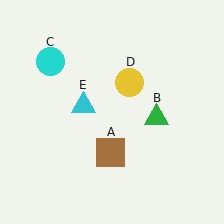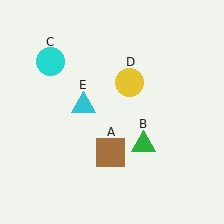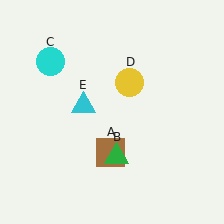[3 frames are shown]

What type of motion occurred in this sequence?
The green triangle (object B) rotated clockwise around the center of the scene.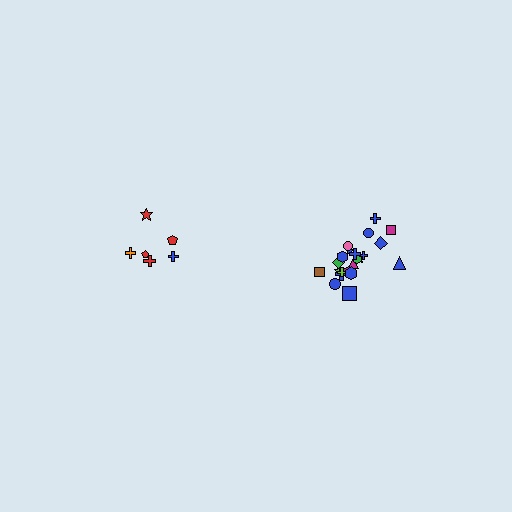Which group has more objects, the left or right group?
The right group.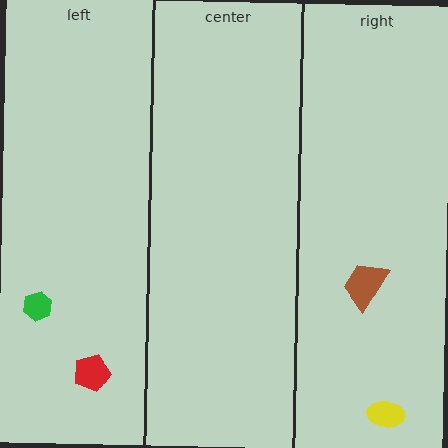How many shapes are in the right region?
2.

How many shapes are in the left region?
2.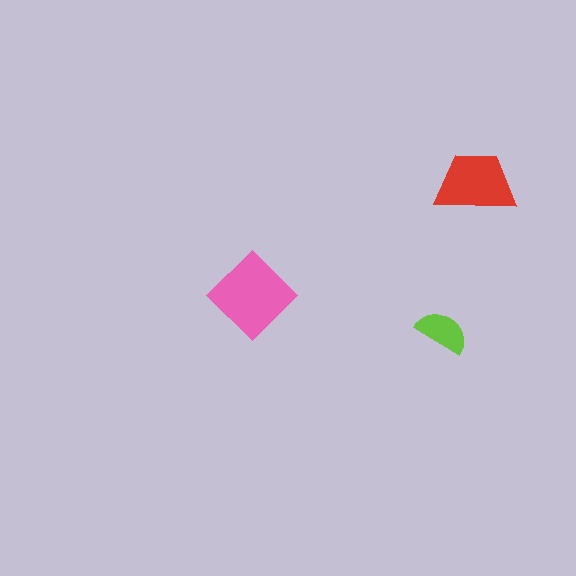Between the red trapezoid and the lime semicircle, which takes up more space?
The red trapezoid.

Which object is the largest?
The pink diamond.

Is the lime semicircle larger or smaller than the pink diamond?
Smaller.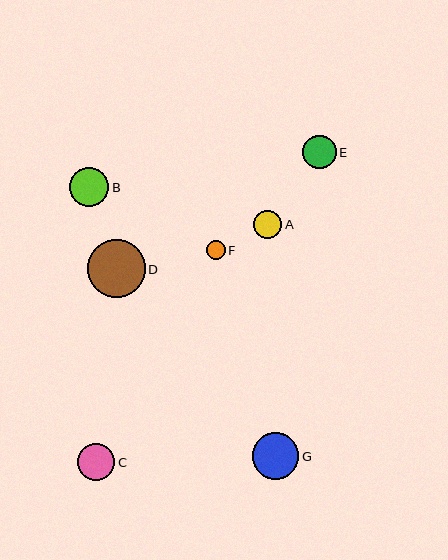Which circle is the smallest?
Circle F is the smallest with a size of approximately 19 pixels.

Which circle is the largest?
Circle D is the largest with a size of approximately 58 pixels.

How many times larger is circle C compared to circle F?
Circle C is approximately 2.0 times the size of circle F.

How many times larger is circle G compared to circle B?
Circle G is approximately 1.2 times the size of circle B.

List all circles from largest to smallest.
From largest to smallest: D, G, B, C, E, A, F.